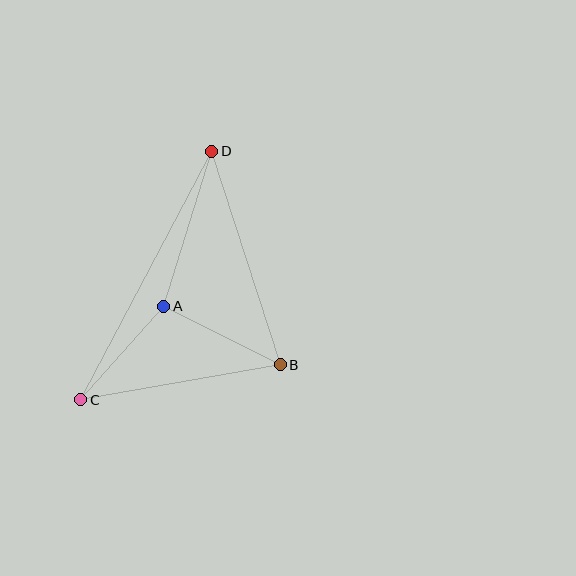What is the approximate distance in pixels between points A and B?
The distance between A and B is approximately 131 pixels.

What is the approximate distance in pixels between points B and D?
The distance between B and D is approximately 224 pixels.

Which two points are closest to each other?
Points A and C are closest to each other.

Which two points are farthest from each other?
Points C and D are farthest from each other.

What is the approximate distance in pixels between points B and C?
The distance between B and C is approximately 203 pixels.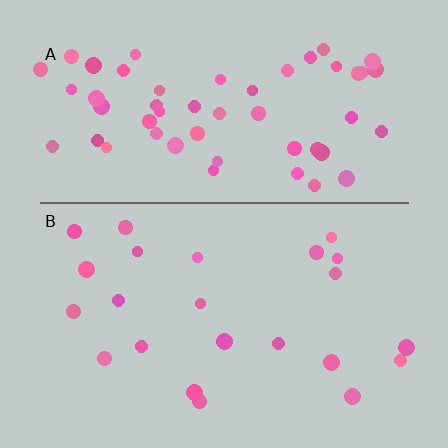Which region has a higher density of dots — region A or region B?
A (the top).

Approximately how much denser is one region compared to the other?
Approximately 2.4× — region A over region B.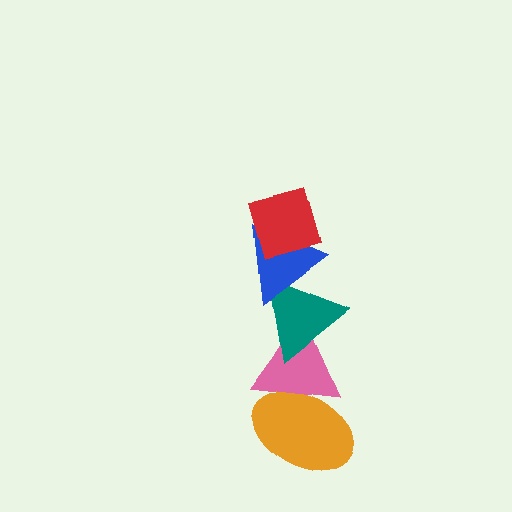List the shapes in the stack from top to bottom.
From top to bottom: the red diamond, the blue triangle, the teal triangle, the pink triangle, the orange ellipse.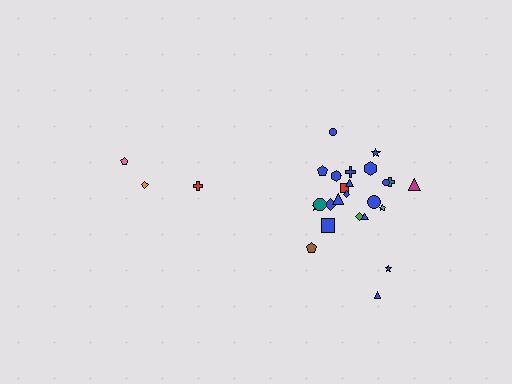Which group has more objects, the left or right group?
The right group.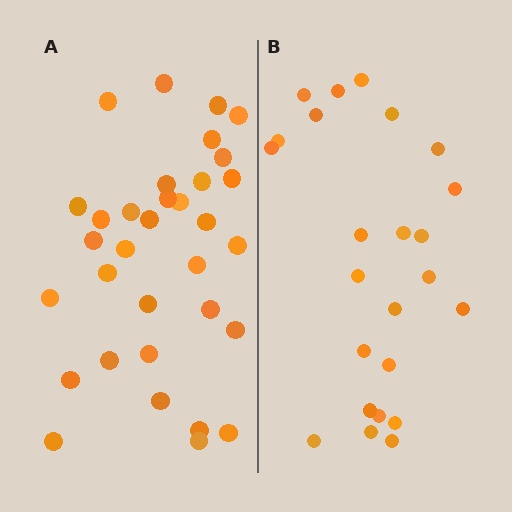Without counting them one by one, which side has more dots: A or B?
Region A (the left region) has more dots.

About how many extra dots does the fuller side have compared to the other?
Region A has roughly 8 or so more dots than region B.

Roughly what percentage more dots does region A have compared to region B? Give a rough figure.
About 40% more.